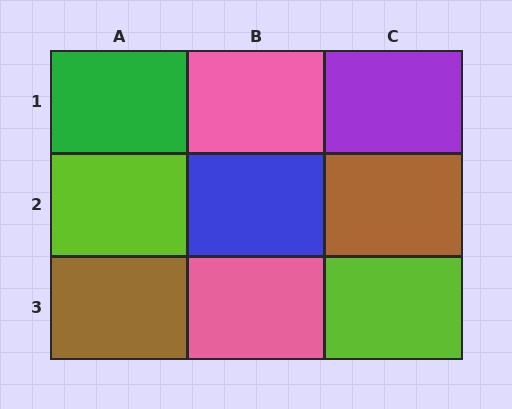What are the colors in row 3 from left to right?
Brown, pink, lime.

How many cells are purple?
1 cell is purple.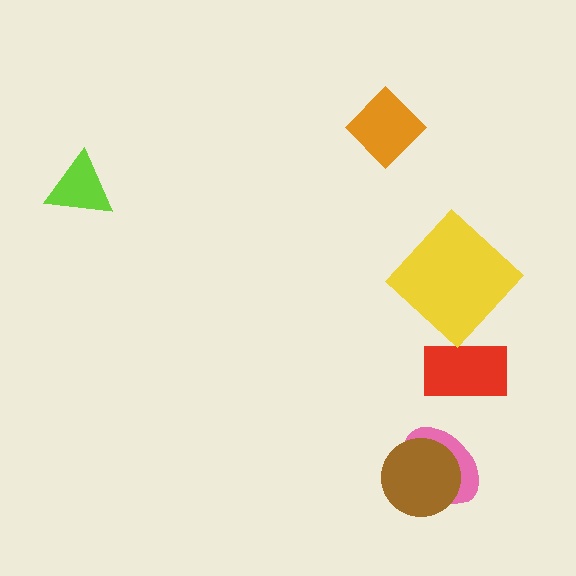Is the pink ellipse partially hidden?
Yes, it is partially covered by another shape.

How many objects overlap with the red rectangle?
0 objects overlap with the red rectangle.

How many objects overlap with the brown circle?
1 object overlaps with the brown circle.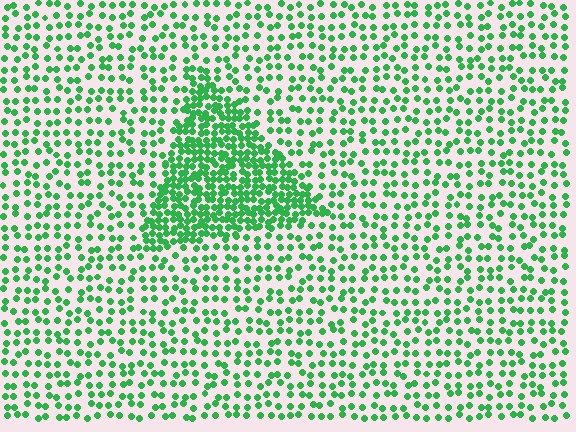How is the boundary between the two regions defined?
The boundary is defined by a change in element density (approximately 2.4x ratio). All elements are the same color, size, and shape.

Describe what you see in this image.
The image contains small green elements arranged at two different densities. A triangle-shaped region is visible where the elements are more densely packed than the surrounding area.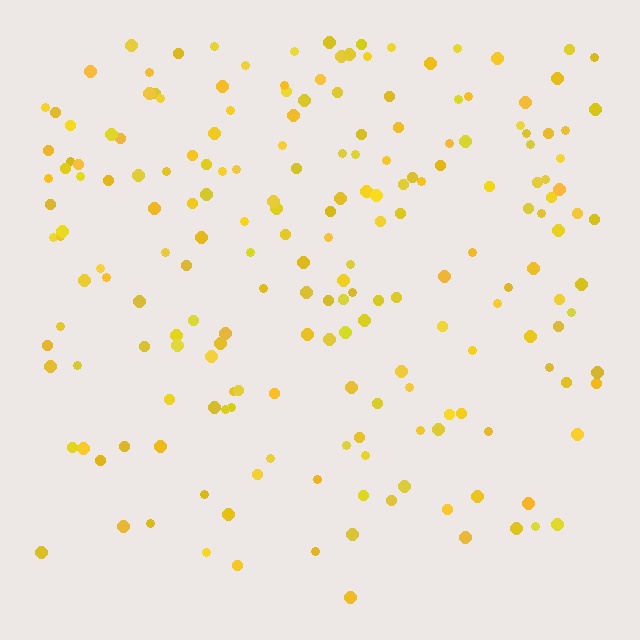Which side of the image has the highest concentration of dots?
The top.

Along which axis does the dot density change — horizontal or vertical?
Vertical.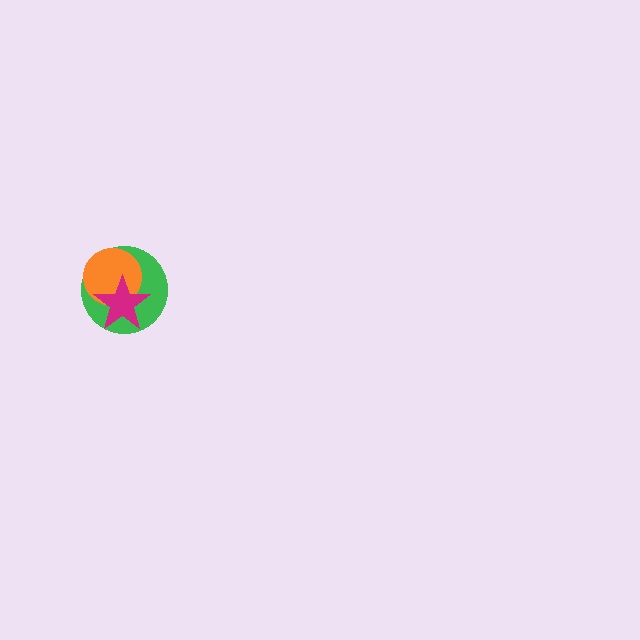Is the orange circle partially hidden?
Yes, it is partially covered by another shape.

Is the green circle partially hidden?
Yes, it is partially covered by another shape.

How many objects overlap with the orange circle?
2 objects overlap with the orange circle.